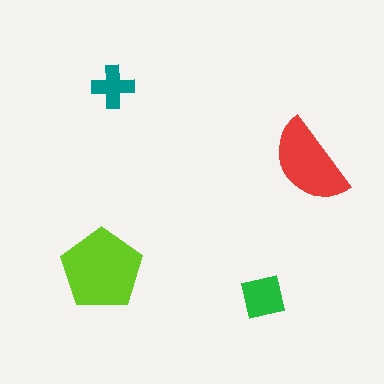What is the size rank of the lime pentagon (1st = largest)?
1st.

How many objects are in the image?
There are 4 objects in the image.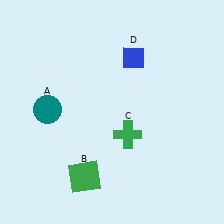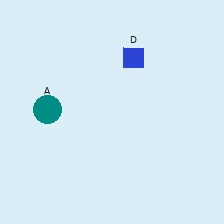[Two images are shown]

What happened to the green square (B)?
The green square (B) was removed in Image 2. It was in the bottom-left area of Image 1.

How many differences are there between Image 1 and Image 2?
There are 2 differences between the two images.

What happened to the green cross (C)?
The green cross (C) was removed in Image 2. It was in the bottom-right area of Image 1.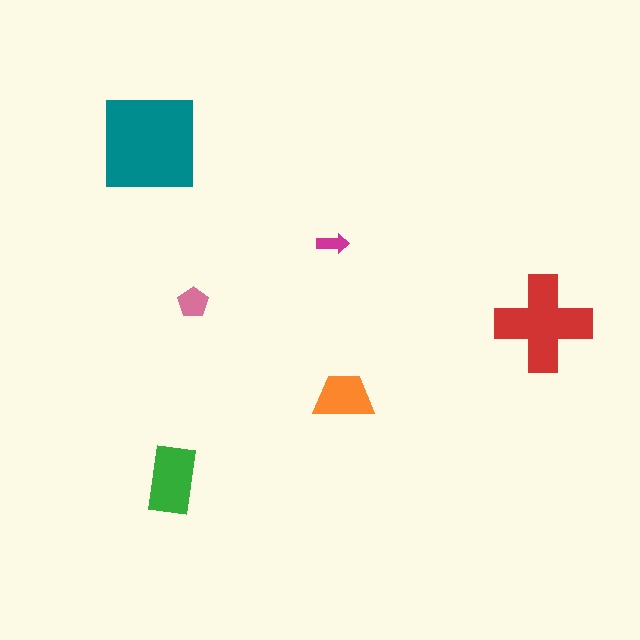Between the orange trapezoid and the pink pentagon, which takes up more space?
The orange trapezoid.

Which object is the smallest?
The magenta arrow.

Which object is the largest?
The teal square.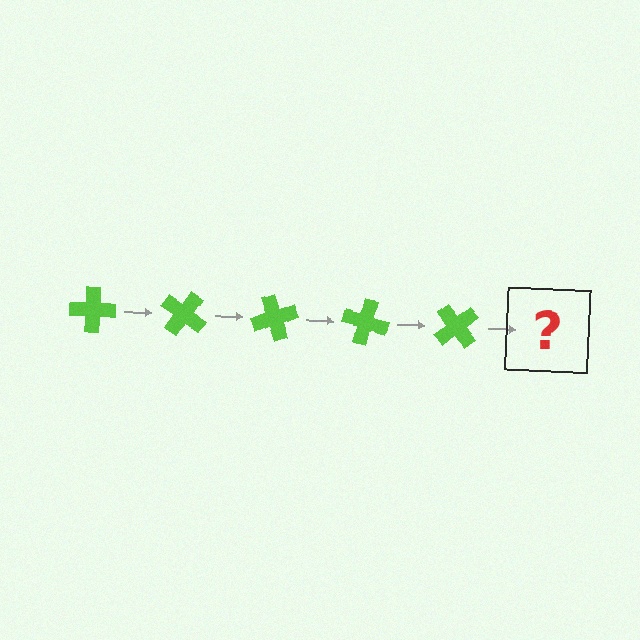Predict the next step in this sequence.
The next step is a lime cross rotated 175 degrees.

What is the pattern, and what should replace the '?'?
The pattern is that the cross rotates 35 degrees each step. The '?' should be a lime cross rotated 175 degrees.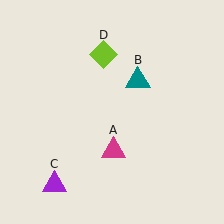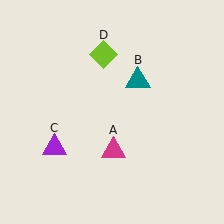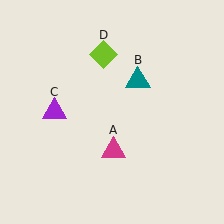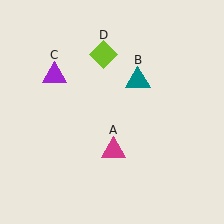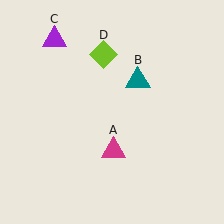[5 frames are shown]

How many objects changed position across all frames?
1 object changed position: purple triangle (object C).